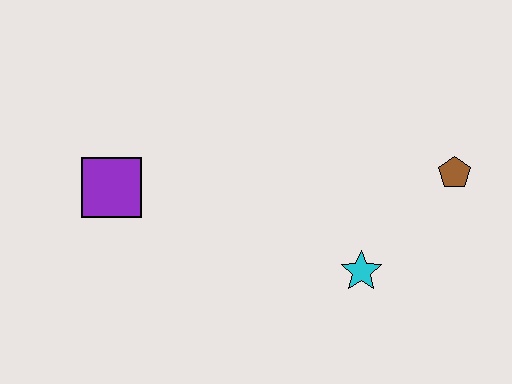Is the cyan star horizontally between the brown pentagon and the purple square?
Yes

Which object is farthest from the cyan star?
The purple square is farthest from the cyan star.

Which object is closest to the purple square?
The cyan star is closest to the purple square.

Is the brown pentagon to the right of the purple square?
Yes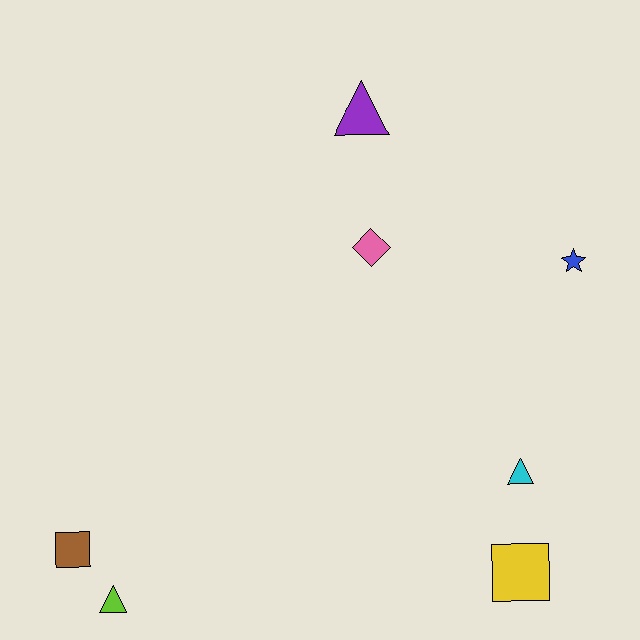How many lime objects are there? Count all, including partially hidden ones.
There is 1 lime object.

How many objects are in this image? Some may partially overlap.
There are 7 objects.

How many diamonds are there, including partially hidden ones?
There is 1 diamond.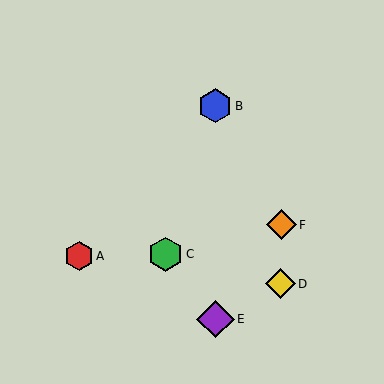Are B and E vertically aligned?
Yes, both are at x≈215.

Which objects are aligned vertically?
Objects B, E are aligned vertically.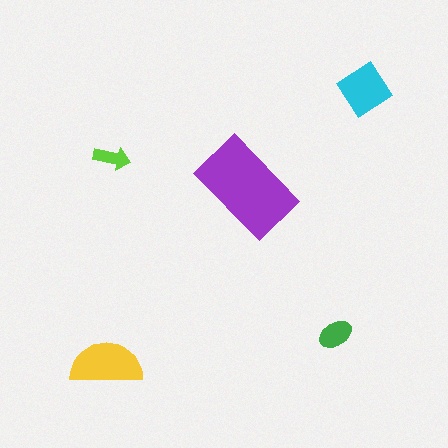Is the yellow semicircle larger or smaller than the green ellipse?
Larger.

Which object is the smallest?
The lime arrow.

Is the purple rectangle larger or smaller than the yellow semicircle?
Larger.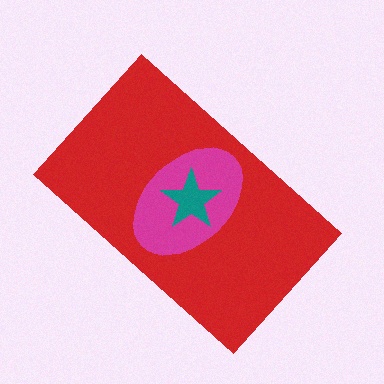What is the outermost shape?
The red rectangle.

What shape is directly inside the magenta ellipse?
The teal star.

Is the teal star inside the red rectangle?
Yes.